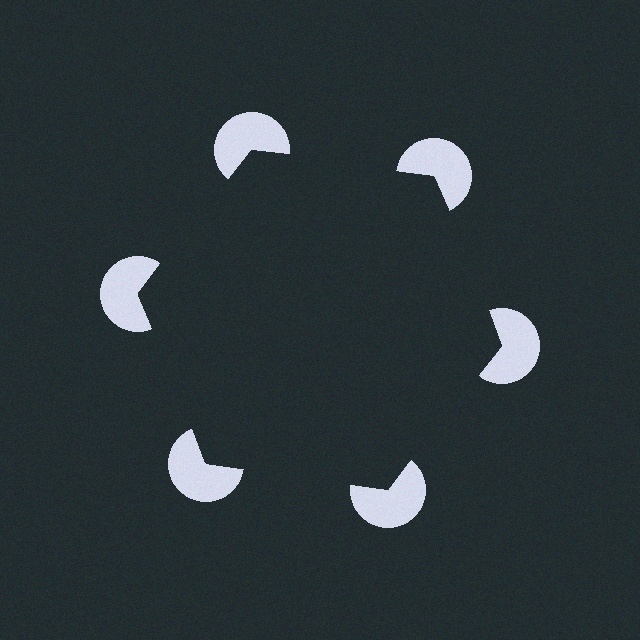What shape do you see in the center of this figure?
An illusory hexagon — its edges are inferred from the aligned wedge cuts in the pac-man discs, not physically drawn.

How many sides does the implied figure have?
6 sides.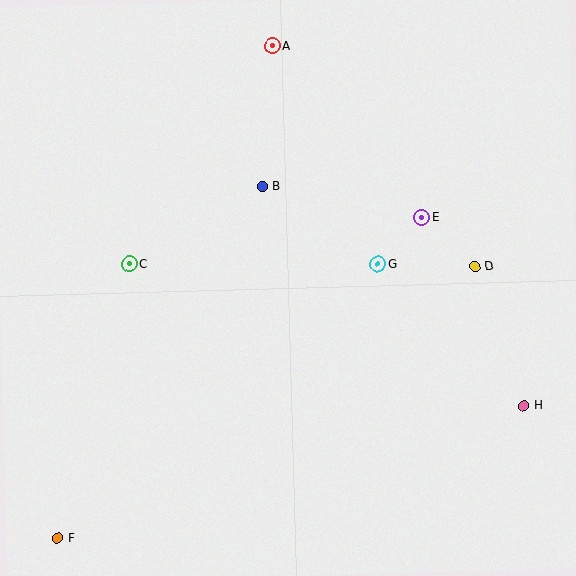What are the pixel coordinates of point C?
Point C is at (130, 264).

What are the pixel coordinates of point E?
Point E is at (422, 217).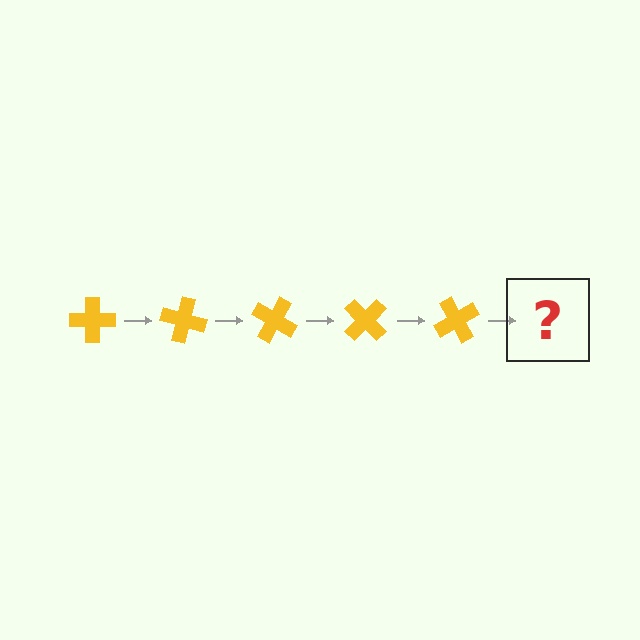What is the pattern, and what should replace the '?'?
The pattern is that the cross rotates 15 degrees each step. The '?' should be a yellow cross rotated 75 degrees.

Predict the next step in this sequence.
The next step is a yellow cross rotated 75 degrees.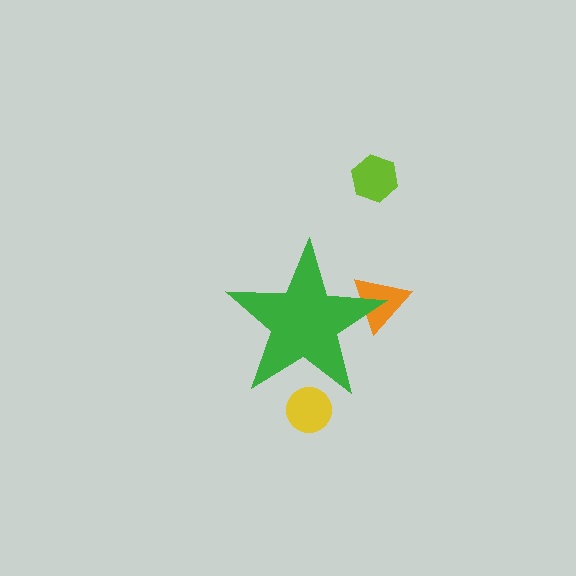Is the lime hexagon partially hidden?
No, the lime hexagon is fully visible.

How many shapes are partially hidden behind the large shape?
2 shapes are partially hidden.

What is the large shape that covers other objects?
A green star.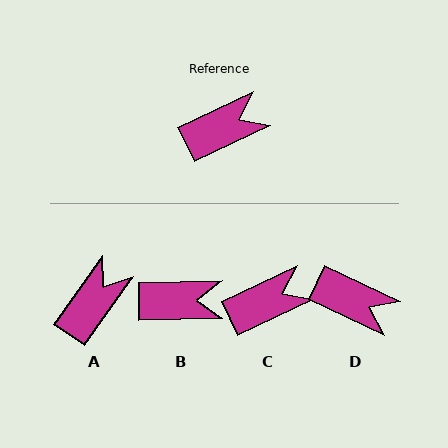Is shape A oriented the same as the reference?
No, it is off by about 29 degrees.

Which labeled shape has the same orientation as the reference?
C.